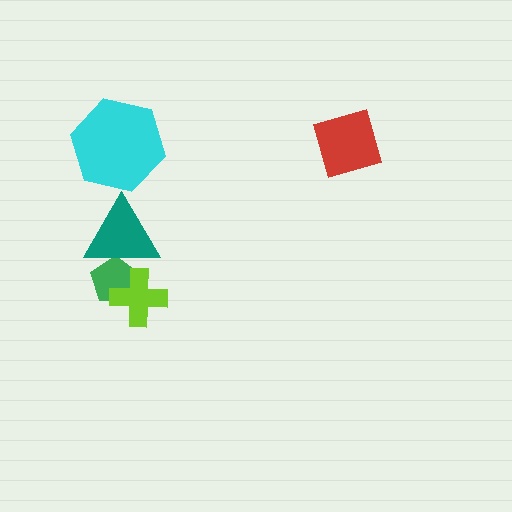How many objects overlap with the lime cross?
2 objects overlap with the lime cross.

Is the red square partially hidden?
No, no other shape covers it.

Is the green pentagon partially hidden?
Yes, it is partially covered by another shape.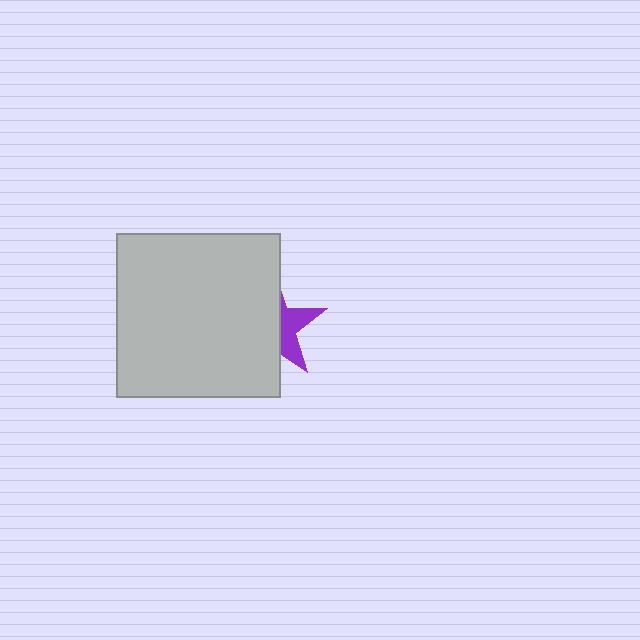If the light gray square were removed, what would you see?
You would see the complete purple star.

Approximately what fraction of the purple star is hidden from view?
Roughly 65% of the purple star is hidden behind the light gray square.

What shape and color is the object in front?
The object in front is a light gray square.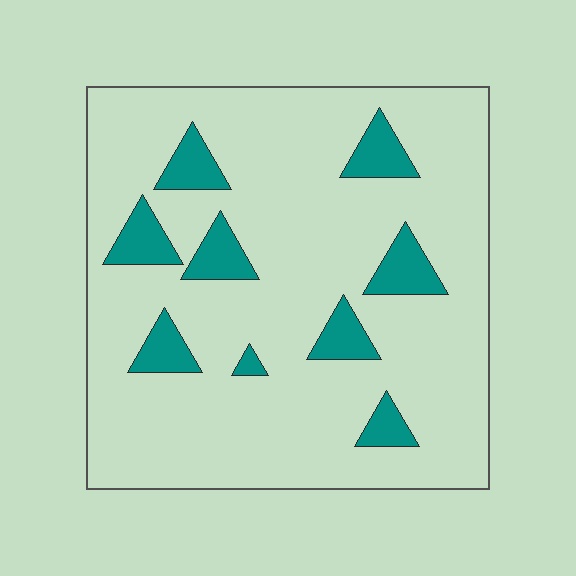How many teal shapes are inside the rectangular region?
9.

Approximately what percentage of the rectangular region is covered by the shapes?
Approximately 15%.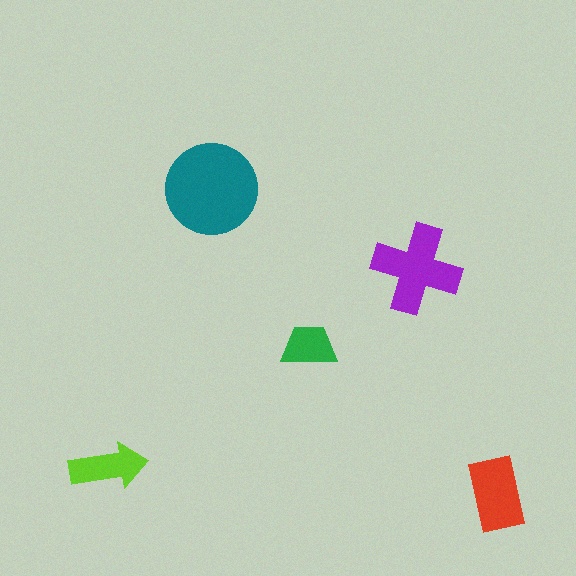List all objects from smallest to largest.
The green trapezoid, the lime arrow, the red rectangle, the purple cross, the teal circle.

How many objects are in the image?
There are 5 objects in the image.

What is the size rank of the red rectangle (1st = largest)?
3rd.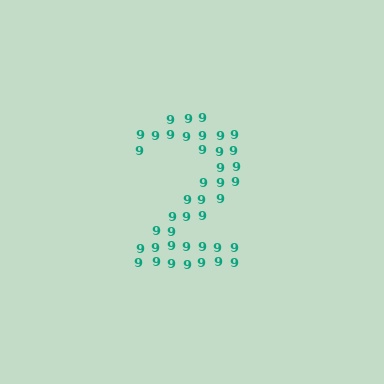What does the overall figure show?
The overall figure shows the digit 2.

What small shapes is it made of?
It is made of small digit 9's.